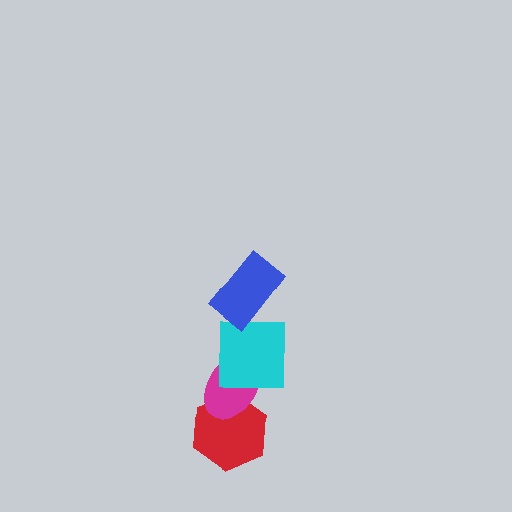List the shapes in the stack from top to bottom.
From top to bottom: the blue rectangle, the cyan square, the magenta ellipse, the red hexagon.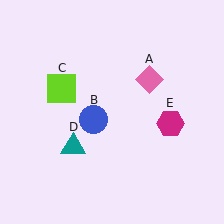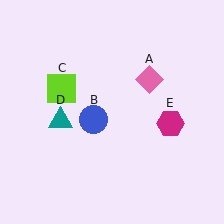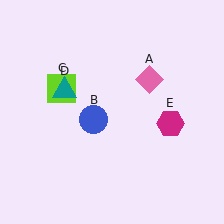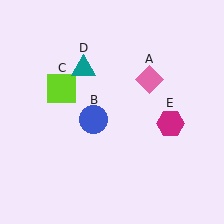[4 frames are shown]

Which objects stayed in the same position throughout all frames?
Pink diamond (object A) and blue circle (object B) and lime square (object C) and magenta hexagon (object E) remained stationary.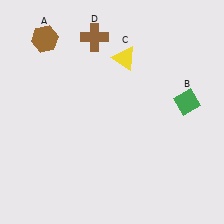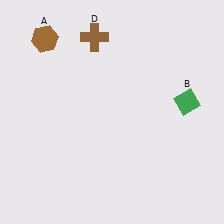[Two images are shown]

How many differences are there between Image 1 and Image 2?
There is 1 difference between the two images.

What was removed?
The yellow triangle (C) was removed in Image 2.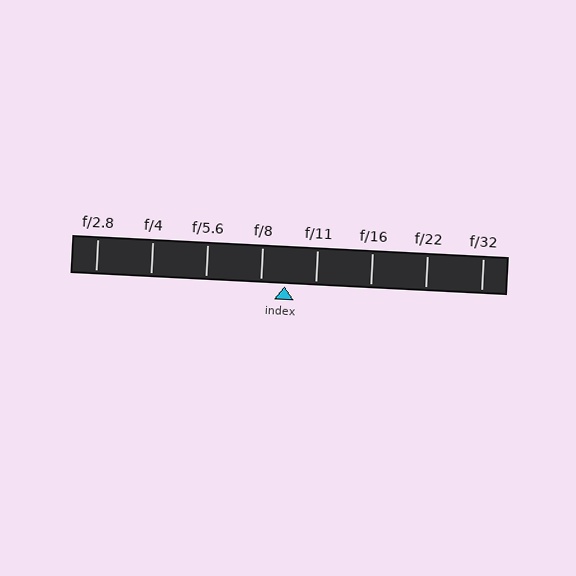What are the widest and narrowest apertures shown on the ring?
The widest aperture shown is f/2.8 and the narrowest is f/32.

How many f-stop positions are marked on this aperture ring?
There are 8 f-stop positions marked.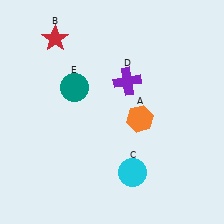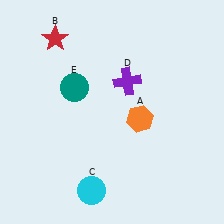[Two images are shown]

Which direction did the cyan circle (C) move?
The cyan circle (C) moved left.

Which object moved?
The cyan circle (C) moved left.